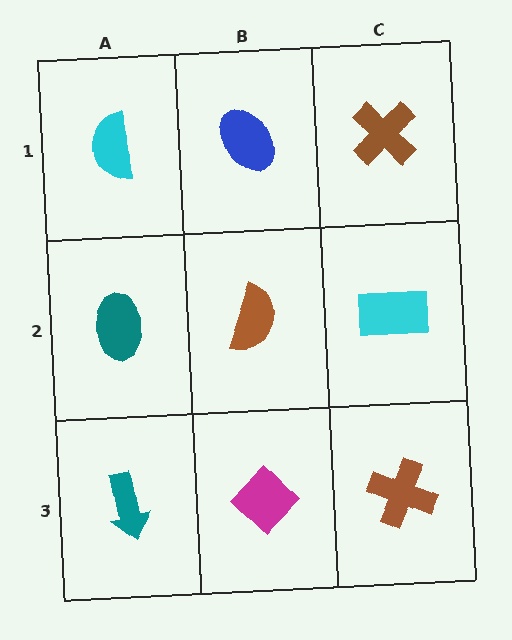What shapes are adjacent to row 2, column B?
A blue ellipse (row 1, column B), a magenta diamond (row 3, column B), a teal ellipse (row 2, column A), a cyan rectangle (row 2, column C).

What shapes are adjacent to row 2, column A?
A cyan semicircle (row 1, column A), a teal arrow (row 3, column A), a brown semicircle (row 2, column B).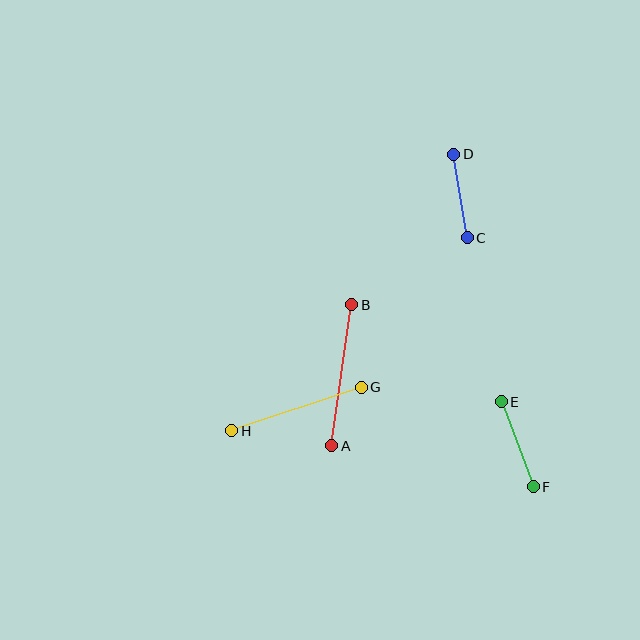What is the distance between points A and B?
The distance is approximately 142 pixels.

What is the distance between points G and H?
The distance is approximately 136 pixels.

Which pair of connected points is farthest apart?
Points A and B are farthest apart.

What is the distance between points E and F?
The distance is approximately 91 pixels.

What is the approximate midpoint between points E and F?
The midpoint is at approximately (517, 444) pixels.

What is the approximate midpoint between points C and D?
The midpoint is at approximately (461, 196) pixels.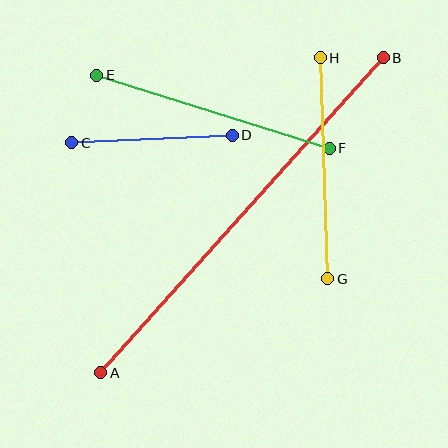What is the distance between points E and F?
The distance is approximately 244 pixels.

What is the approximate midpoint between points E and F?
The midpoint is at approximately (213, 112) pixels.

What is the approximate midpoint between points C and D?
The midpoint is at approximately (152, 139) pixels.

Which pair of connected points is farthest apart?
Points A and B are farthest apart.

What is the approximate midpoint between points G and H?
The midpoint is at approximately (324, 168) pixels.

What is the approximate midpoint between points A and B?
The midpoint is at approximately (242, 215) pixels.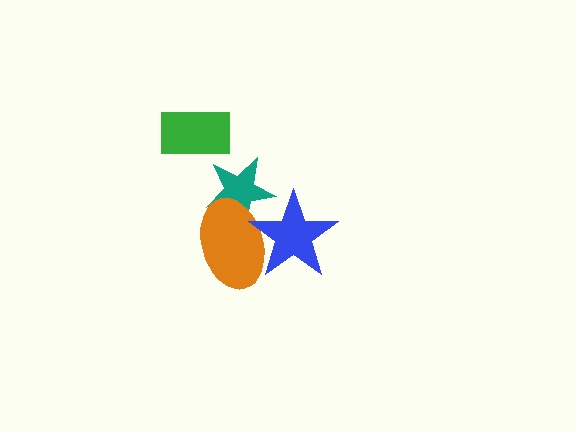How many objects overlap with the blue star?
2 objects overlap with the blue star.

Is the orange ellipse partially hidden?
Yes, it is partially covered by another shape.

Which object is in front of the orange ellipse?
The blue star is in front of the orange ellipse.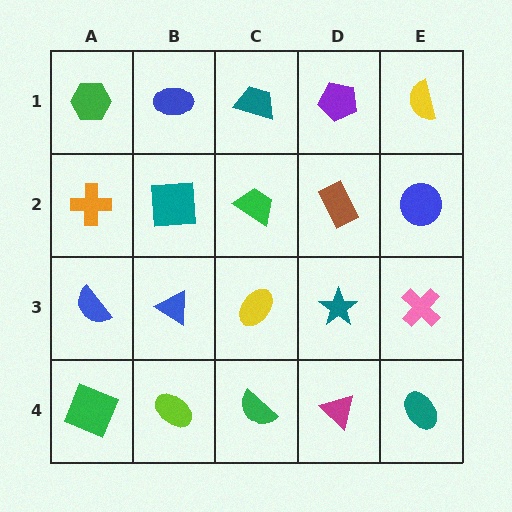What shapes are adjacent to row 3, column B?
A teal square (row 2, column B), a lime ellipse (row 4, column B), a blue semicircle (row 3, column A), a yellow ellipse (row 3, column C).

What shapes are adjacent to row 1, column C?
A green trapezoid (row 2, column C), a blue ellipse (row 1, column B), a purple pentagon (row 1, column D).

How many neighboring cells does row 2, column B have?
4.